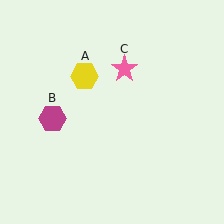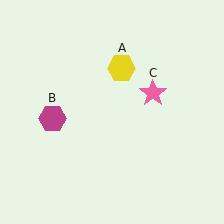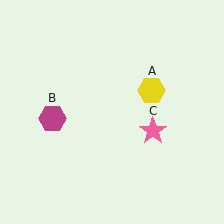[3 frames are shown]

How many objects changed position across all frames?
2 objects changed position: yellow hexagon (object A), pink star (object C).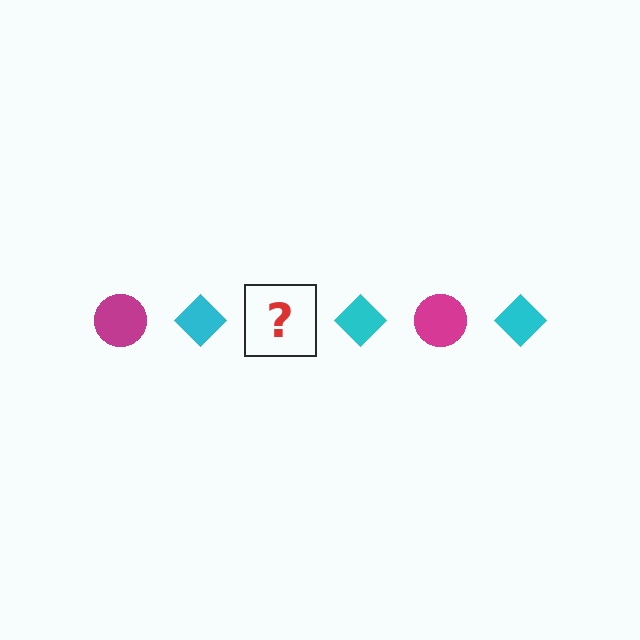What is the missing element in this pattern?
The missing element is a magenta circle.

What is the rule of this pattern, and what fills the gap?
The rule is that the pattern alternates between magenta circle and cyan diamond. The gap should be filled with a magenta circle.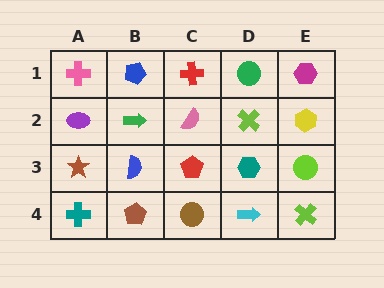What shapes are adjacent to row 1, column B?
A green arrow (row 2, column B), a pink cross (row 1, column A), a red cross (row 1, column C).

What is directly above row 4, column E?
A lime circle.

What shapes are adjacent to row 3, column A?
A purple ellipse (row 2, column A), a teal cross (row 4, column A), a blue semicircle (row 3, column B).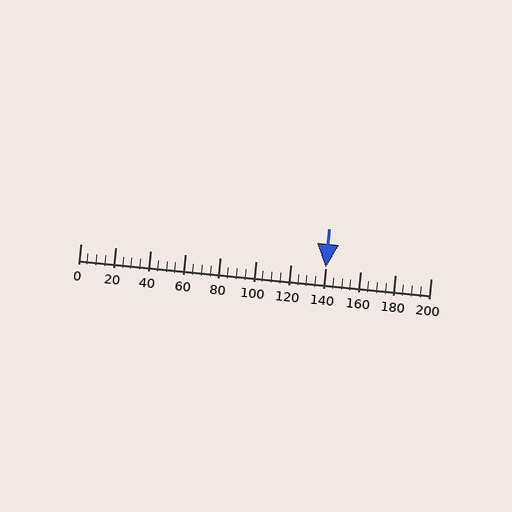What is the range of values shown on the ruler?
The ruler shows values from 0 to 200.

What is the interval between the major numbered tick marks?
The major tick marks are spaced 20 units apart.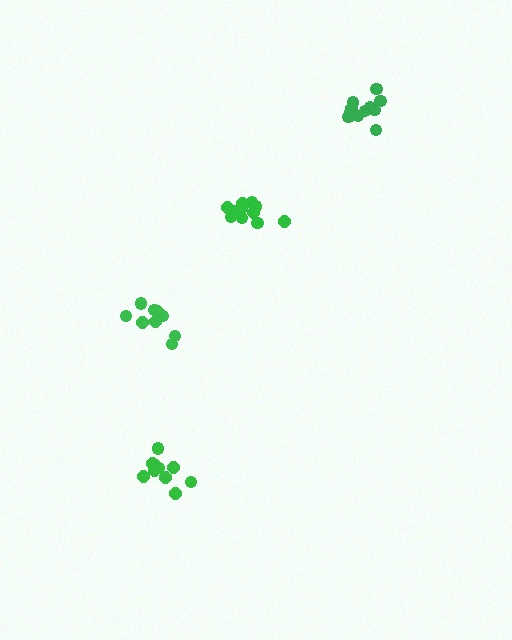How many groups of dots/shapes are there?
There are 4 groups.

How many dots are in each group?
Group 1: 10 dots, Group 2: 11 dots, Group 3: 12 dots, Group 4: 9 dots (42 total).